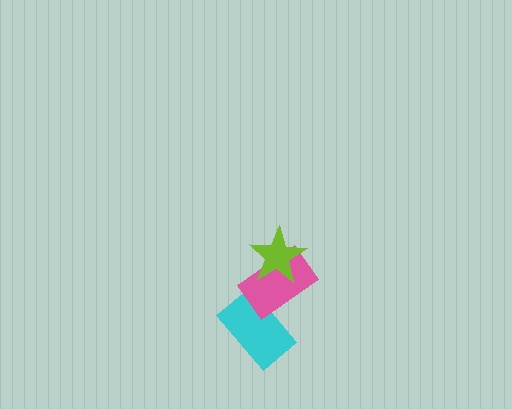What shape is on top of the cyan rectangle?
The pink rectangle is on top of the cyan rectangle.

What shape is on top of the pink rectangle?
The lime star is on top of the pink rectangle.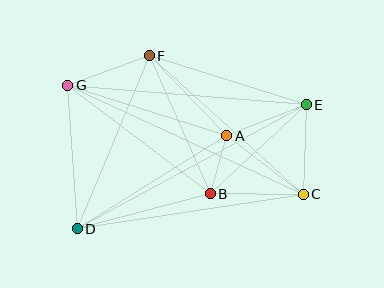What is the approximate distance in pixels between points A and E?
The distance between A and E is approximately 85 pixels.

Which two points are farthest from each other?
Points D and E are farthest from each other.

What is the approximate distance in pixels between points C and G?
The distance between C and G is approximately 259 pixels.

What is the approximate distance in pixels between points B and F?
The distance between B and F is approximately 151 pixels.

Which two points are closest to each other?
Points A and B are closest to each other.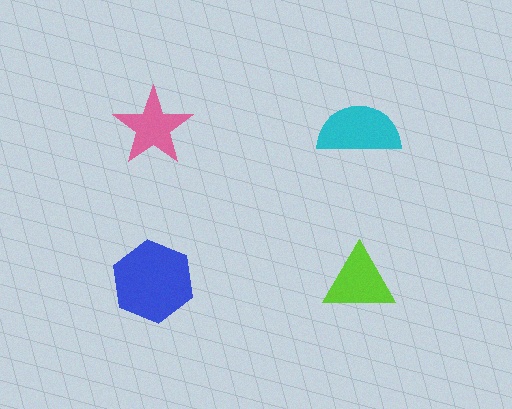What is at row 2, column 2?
A lime triangle.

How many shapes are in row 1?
2 shapes.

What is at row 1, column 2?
A cyan semicircle.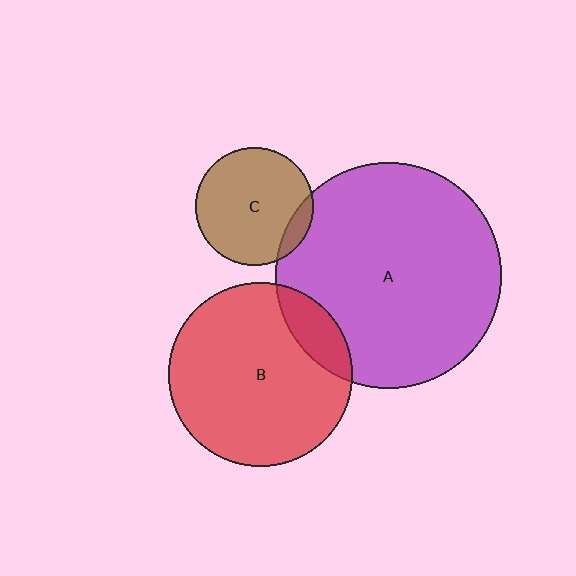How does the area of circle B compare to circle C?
Approximately 2.5 times.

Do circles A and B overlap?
Yes.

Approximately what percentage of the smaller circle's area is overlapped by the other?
Approximately 15%.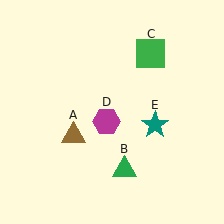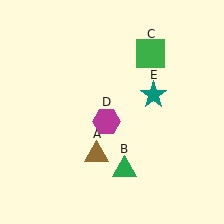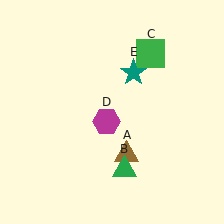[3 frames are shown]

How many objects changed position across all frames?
2 objects changed position: brown triangle (object A), teal star (object E).